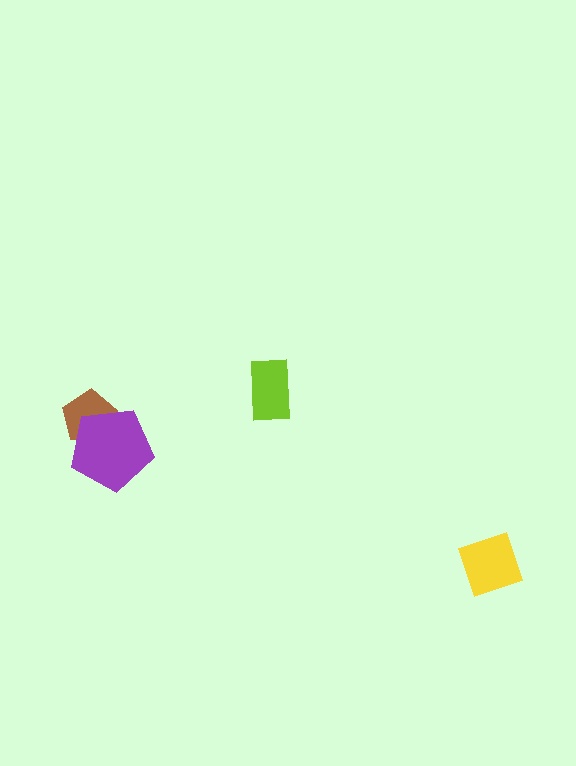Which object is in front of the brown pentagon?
The purple pentagon is in front of the brown pentagon.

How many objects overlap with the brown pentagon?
1 object overlaps with the brown pentagon.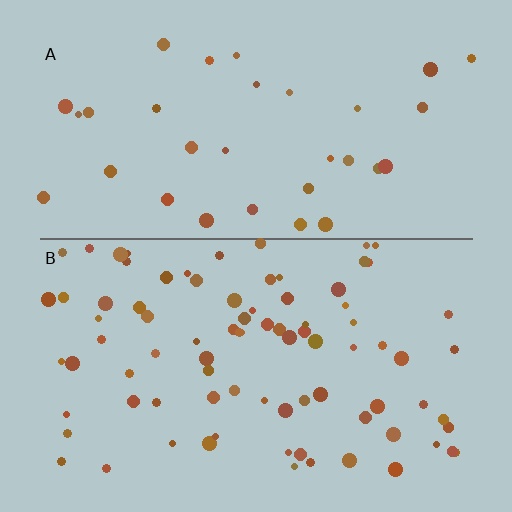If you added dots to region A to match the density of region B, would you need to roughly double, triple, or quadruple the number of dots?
Approximately triple.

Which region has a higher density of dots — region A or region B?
B (the bottom).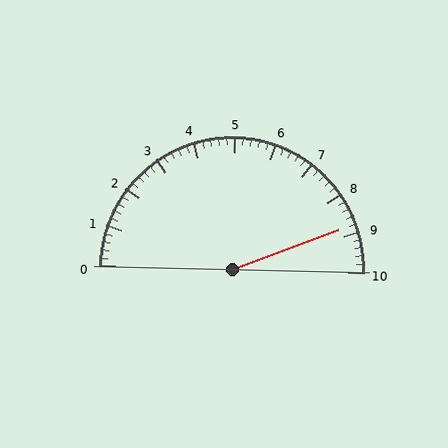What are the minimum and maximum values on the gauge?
The gauge ranges from 0 to 10.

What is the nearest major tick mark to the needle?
The nearest major tick mark is 9.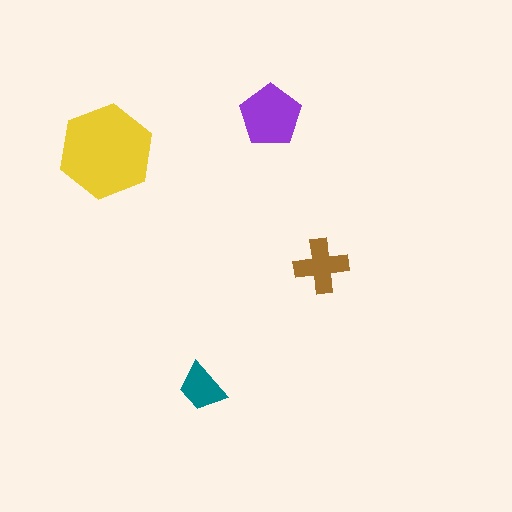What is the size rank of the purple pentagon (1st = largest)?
2nd.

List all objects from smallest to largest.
The teal trapezoid, the brown cross, the purple pentagon, the yellow hexagon.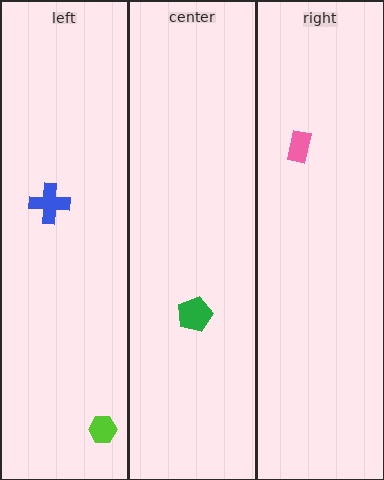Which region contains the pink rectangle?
The right region.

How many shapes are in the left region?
2.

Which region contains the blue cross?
The left region.